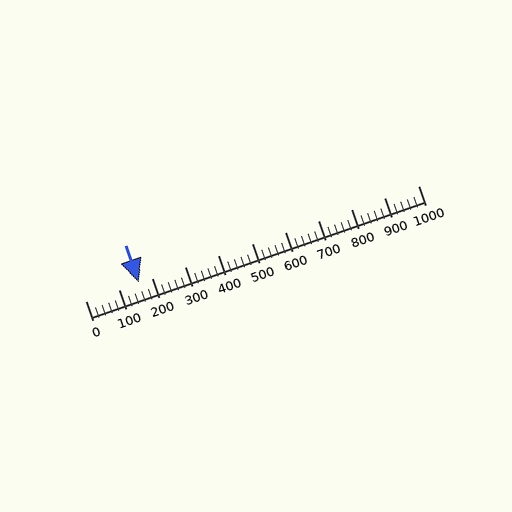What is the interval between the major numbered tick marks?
The major tick marks are spaced 100 units apart.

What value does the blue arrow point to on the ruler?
The blue arrow points to approximately 160.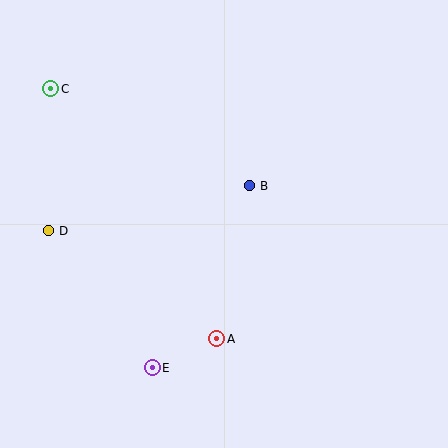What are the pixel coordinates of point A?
Point A is at (217, 339).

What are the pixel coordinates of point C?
Point C is at (51, 89).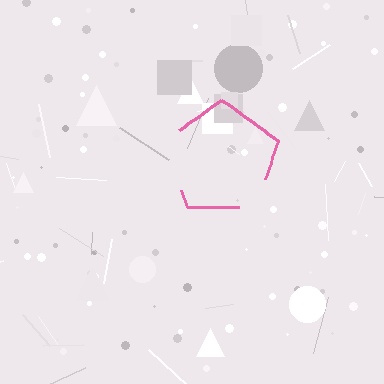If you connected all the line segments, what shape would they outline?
They would outline a pentagon.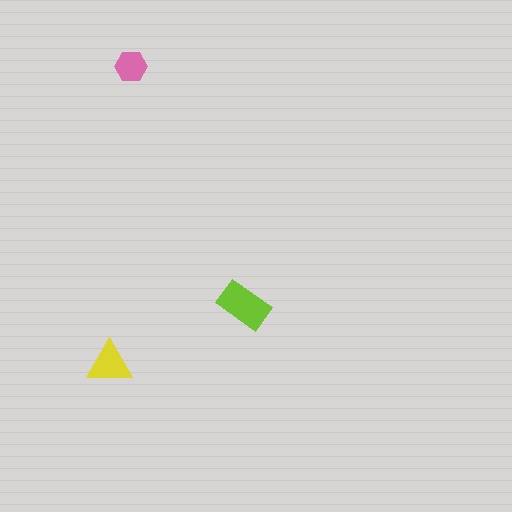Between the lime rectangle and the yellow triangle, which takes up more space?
The lime rectangle.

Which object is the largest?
The lime rectangle.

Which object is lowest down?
The yellow triangle is bottommost.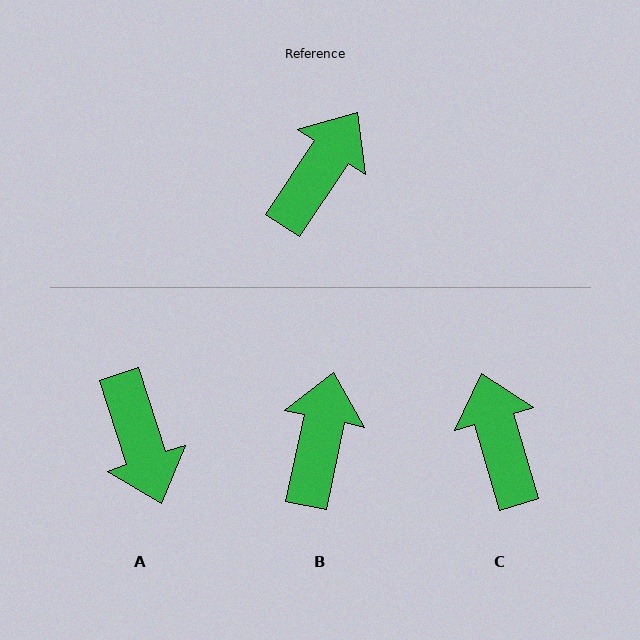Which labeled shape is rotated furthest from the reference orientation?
A, about 128 degrees away.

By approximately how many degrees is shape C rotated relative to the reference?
Approximately 50 degrees counter-clockwise.